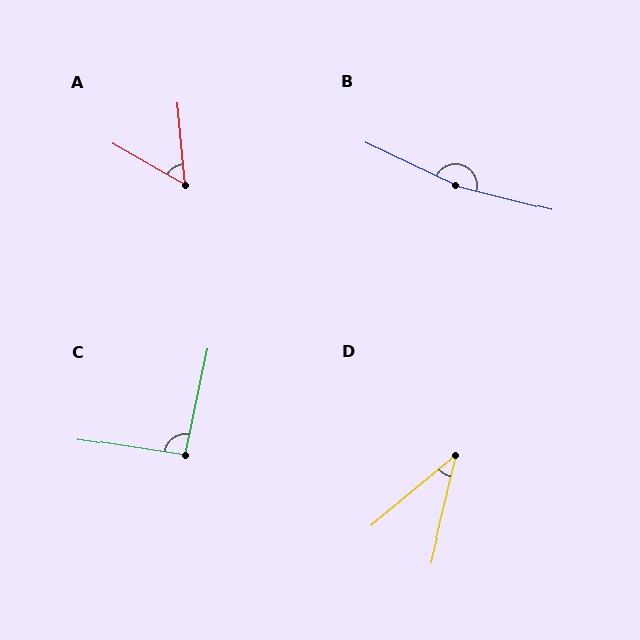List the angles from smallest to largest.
D (37°), A (55°), C (93°), B (169°).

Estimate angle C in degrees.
Approximately 93 degrees.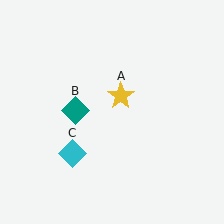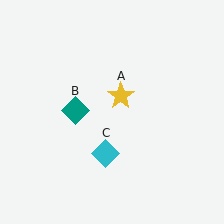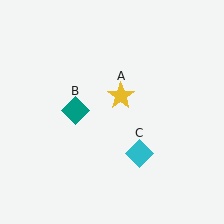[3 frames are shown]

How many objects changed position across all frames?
1 object changed position: cyan diamond (object C).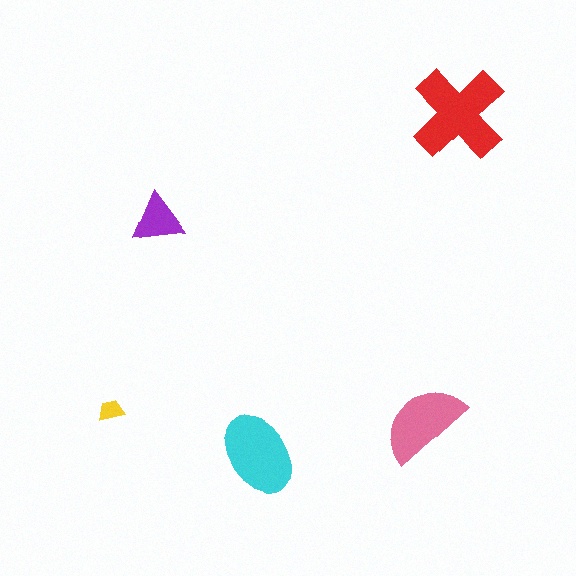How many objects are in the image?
There are 5 objects in the image.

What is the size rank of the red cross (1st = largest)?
1st.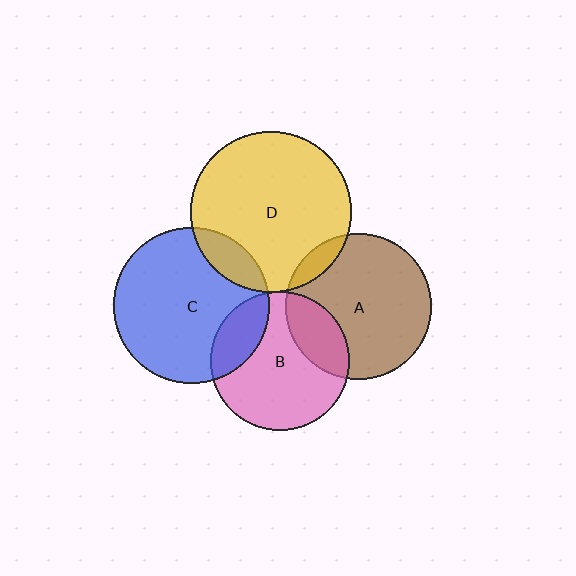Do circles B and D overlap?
Yes.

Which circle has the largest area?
Circle D (yellow).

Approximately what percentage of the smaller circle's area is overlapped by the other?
Approximately 5%.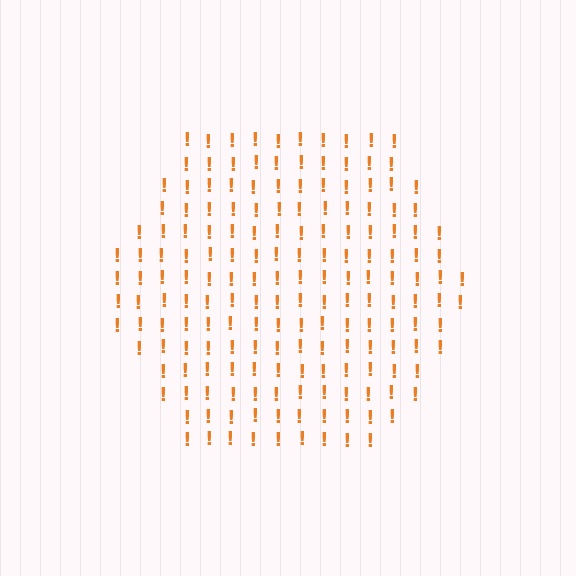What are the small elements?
The small elements are exclamation marks.